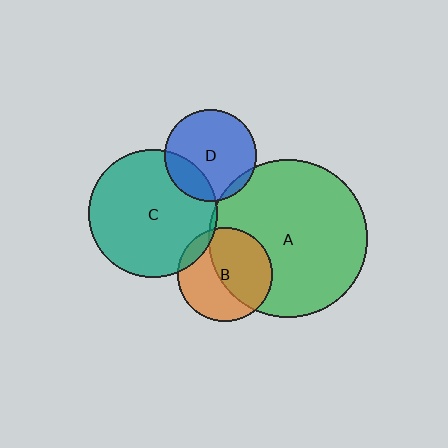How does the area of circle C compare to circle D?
Approximately 1.9 times.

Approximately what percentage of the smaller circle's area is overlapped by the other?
Approximately 20%.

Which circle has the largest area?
Circle A (green).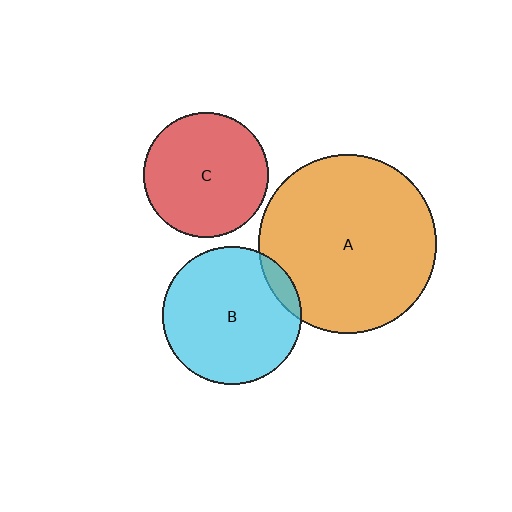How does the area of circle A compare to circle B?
Approximately 1.7 times.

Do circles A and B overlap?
Yes.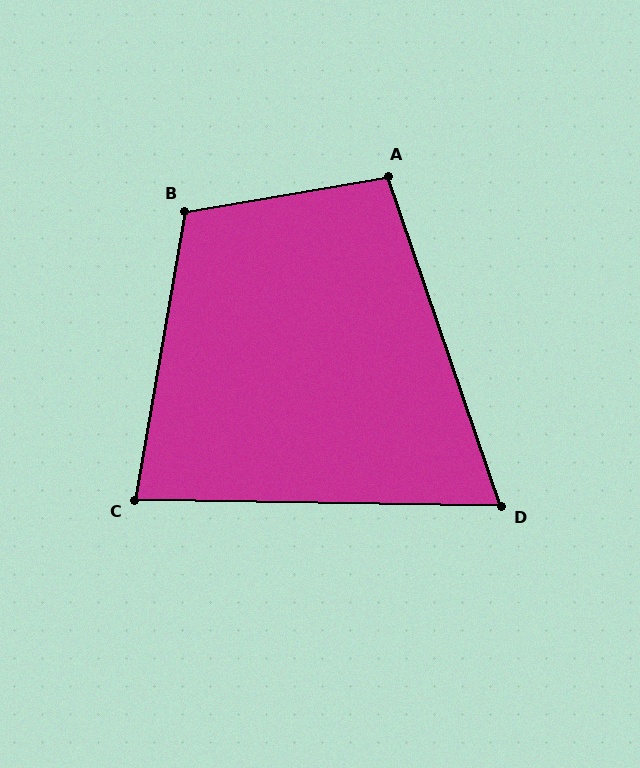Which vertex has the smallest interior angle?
D, at approximately 70 degrees.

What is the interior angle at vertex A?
Approximately 99 degrees (obtuse).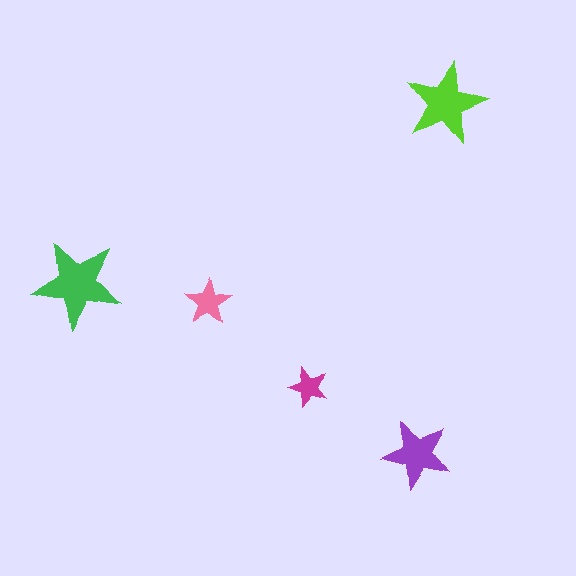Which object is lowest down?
The purple star is bottommost.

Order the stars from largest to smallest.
the green one, the lime one, the purple one, the pink one, the magenta one.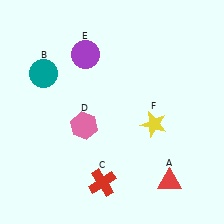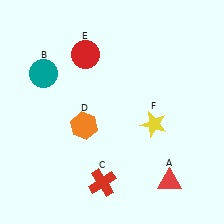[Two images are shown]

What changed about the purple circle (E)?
In Image 1, E is purple. In Image 2, it changed to red.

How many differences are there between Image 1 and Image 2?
There are 2 differences between the two images.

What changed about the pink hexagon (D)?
In Image 1, D is pink. In Image 2, it changed to orange.